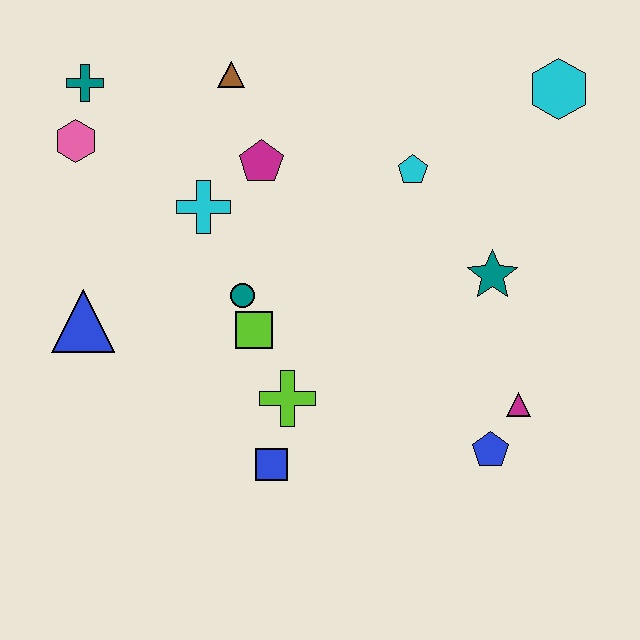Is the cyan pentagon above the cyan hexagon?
No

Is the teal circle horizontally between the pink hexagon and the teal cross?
No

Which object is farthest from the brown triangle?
The blue pentagon is farthest from the brown triangle.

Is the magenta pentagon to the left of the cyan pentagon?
Yes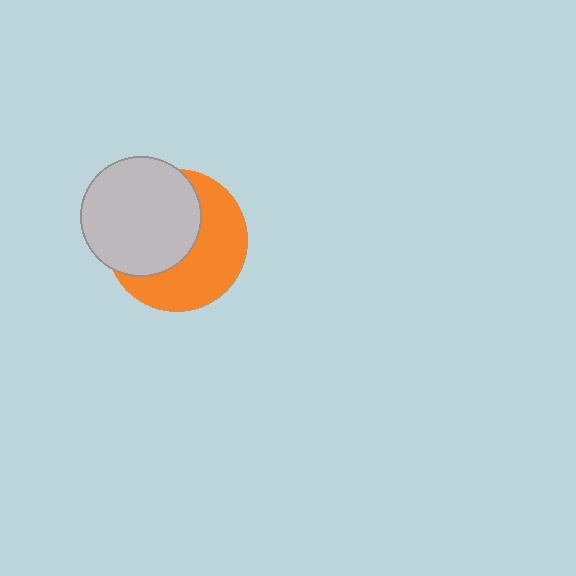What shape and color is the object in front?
The object in front is a light gray circle.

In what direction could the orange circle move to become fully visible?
The orange circle could move toward the lower-right. That would shift it out from behind the light gray circle entirely.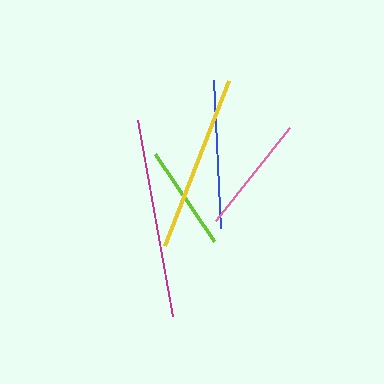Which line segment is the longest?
The magenta line is the longest at approximately 199 pixels.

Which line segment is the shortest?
The lime line is the shortest at approximately 105 pixels.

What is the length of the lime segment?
The lime segment is approximately 105 pixels long.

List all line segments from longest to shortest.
From longest to shortest: magenta, yellow, blue, pink, lime.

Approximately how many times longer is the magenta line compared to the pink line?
The magenta line is approximately 1.7 times the length of the pink line.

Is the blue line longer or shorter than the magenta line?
The magenta line is longer than the blue line.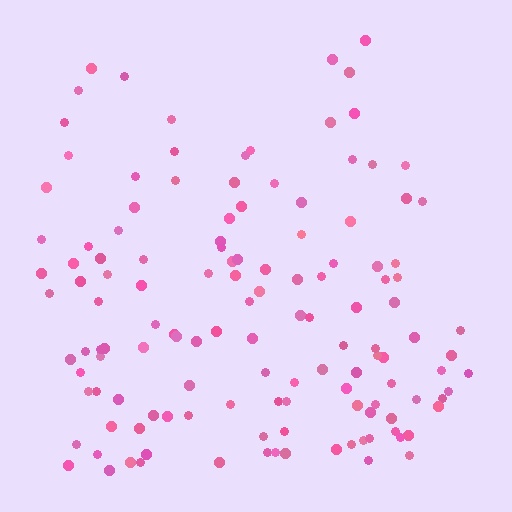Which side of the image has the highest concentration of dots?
The bottom.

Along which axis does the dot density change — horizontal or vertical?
Vertical.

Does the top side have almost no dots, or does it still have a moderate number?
Still a moderate number, just noticeably fewer than the bottom.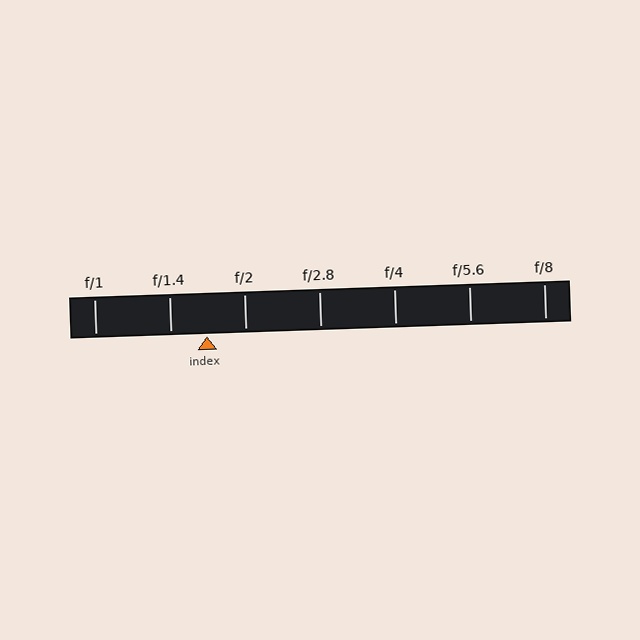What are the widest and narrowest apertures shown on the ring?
The widest aperture shown is f/1 and the narrowest is f/8.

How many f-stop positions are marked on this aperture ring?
There are 7 f-stop positions marked.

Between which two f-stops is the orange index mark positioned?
The index mark is between f/1.4 and f/2.